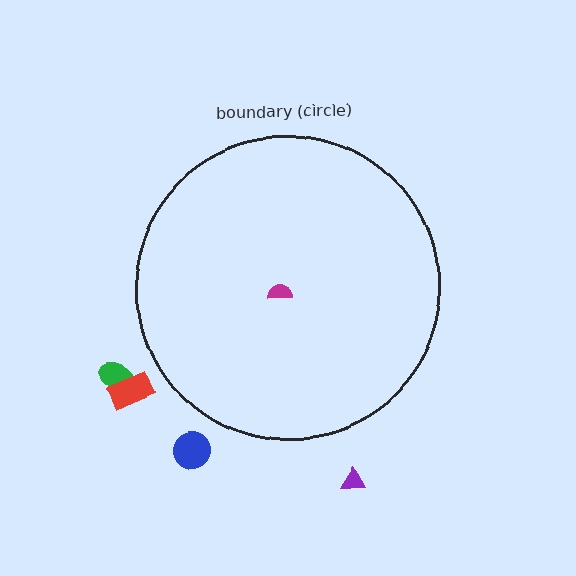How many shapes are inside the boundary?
1 inside, 4 outside.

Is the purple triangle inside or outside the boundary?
Outside.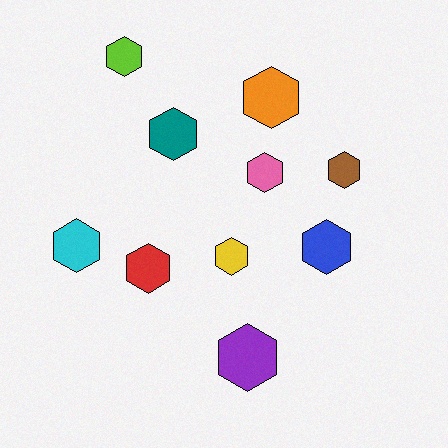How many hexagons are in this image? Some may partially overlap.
There are 10 hexagons.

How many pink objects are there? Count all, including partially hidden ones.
There is 1 pink object.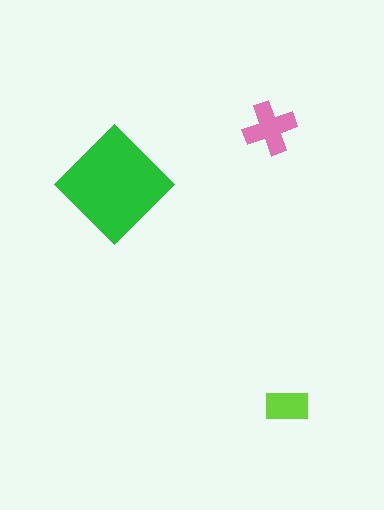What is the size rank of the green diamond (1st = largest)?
1st.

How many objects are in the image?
There are 3 objects in the image.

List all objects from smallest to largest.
The lime rectangle, the pink cross, the green diamond.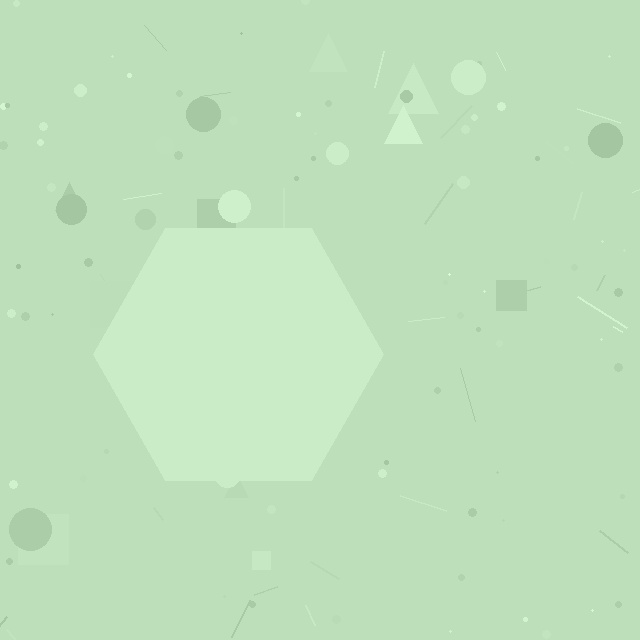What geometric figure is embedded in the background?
A hexagon is embedded in the background.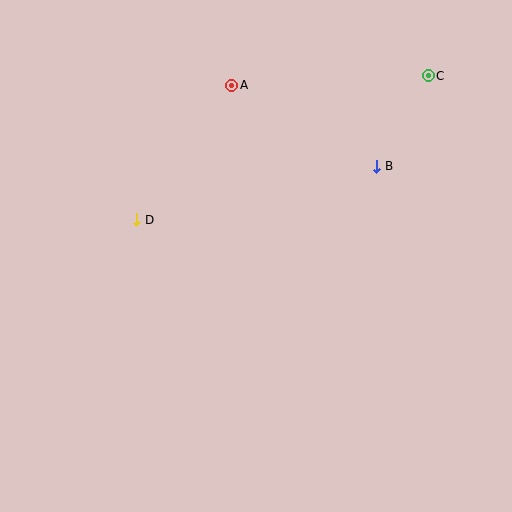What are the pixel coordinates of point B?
Point B is at (377, 166).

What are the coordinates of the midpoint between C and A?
The midpoint between C and A is at (330, 81).